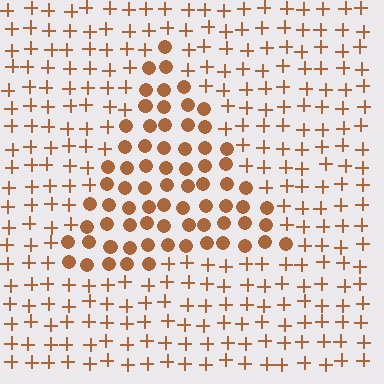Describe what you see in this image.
The image is filled with small brown elements arranged in a uniform grid. A triangle-shaped region contains circles, while the surrounding area contains plus signs. The boundary is defined purely by the change in element shape.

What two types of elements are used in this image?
The image uses circles inside the triangle region and plus signs outside it.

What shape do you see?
I see a triangle.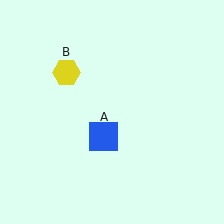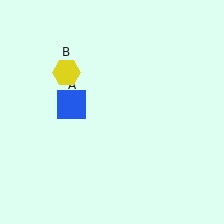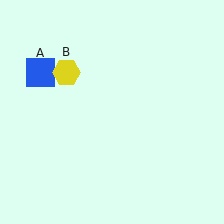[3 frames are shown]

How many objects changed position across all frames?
1 object changed position: blue square (object A).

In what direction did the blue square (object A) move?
The blue square (object A) moved up and to the left.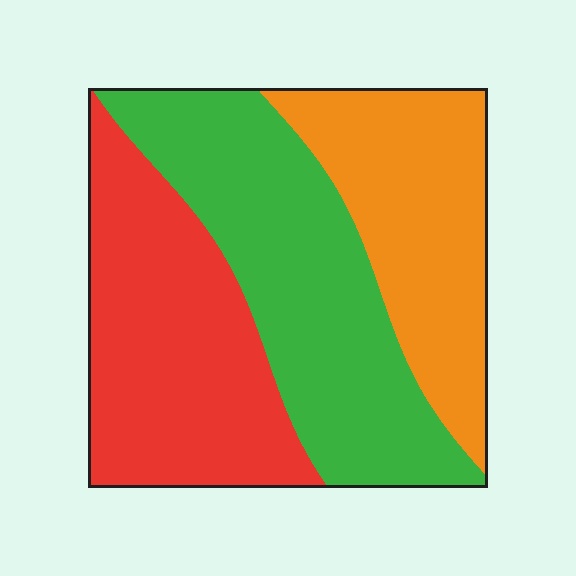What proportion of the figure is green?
Green covers around 40% of the figure.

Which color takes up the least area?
Orange, at roughly 30%.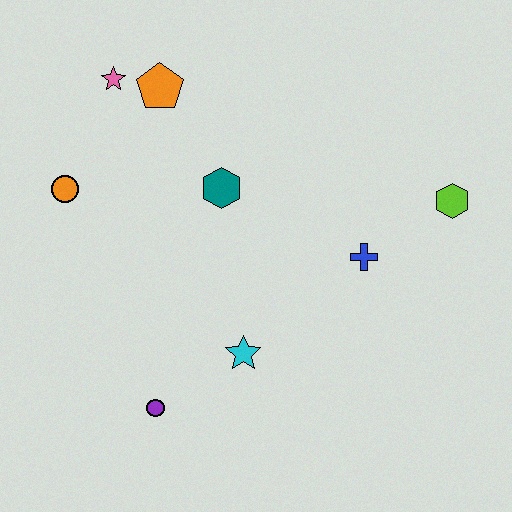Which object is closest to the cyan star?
The purple circle is closest to the cyan star.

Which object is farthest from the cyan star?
The pink star is farthest from the cyan star.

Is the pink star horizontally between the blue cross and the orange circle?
Yes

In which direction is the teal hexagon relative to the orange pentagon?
The teal hexagon is below the orange pentagon.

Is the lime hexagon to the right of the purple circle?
Yes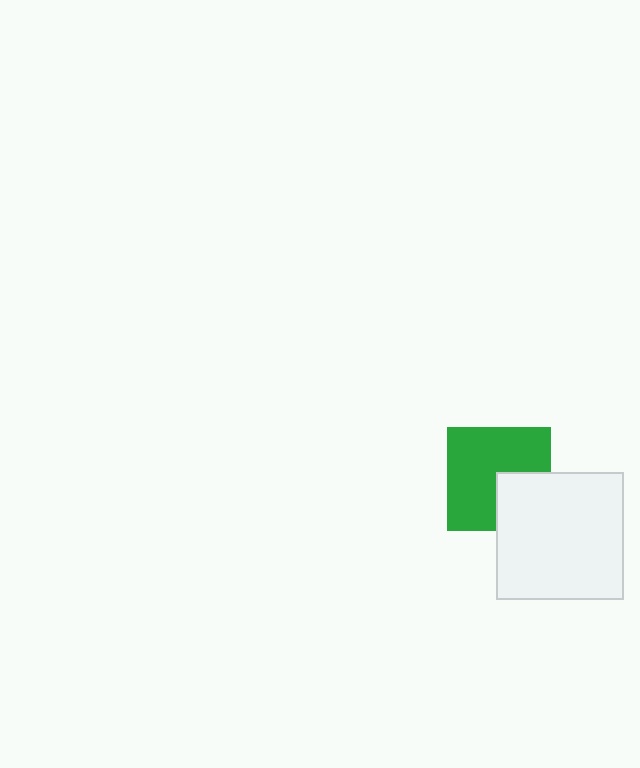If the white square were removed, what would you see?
You would see the complete green square.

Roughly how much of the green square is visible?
Most of it is visible (roughly 69%).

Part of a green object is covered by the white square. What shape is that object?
It is a square.